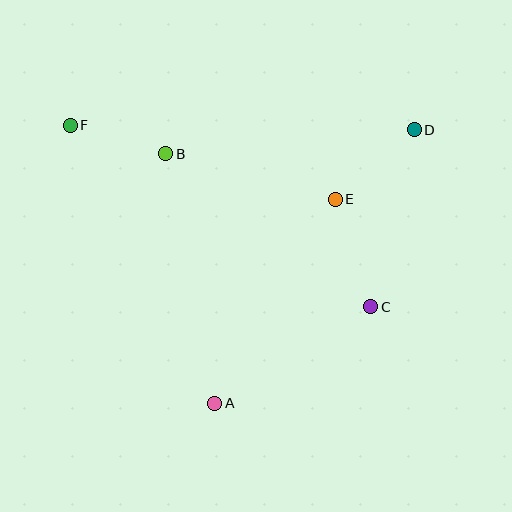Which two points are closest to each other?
Points B and F are closest to each other.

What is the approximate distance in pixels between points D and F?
The distance between D and F is approximately 344 pixels.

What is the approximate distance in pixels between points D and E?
The distance between D and E is approximately 105 pixels.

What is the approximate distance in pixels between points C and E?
The distance between C and E is approximately 113 pixels.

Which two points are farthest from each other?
Points C and F are farthest from each other.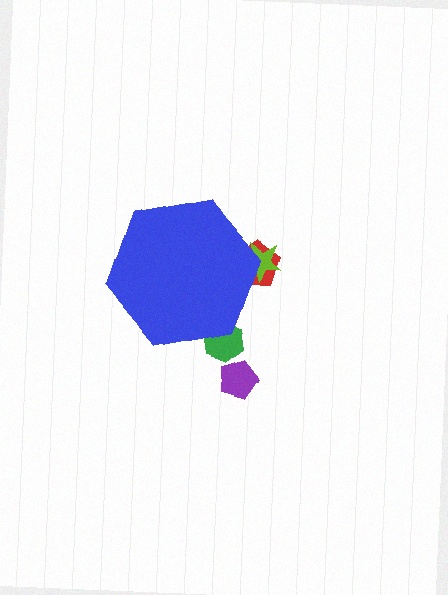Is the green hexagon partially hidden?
Yes, the green hexagon is partially hidden behind the blue hexagon.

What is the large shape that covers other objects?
A blue hexagon.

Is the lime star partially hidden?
Yes, the lime star is partially hidden behind the blue hexagon.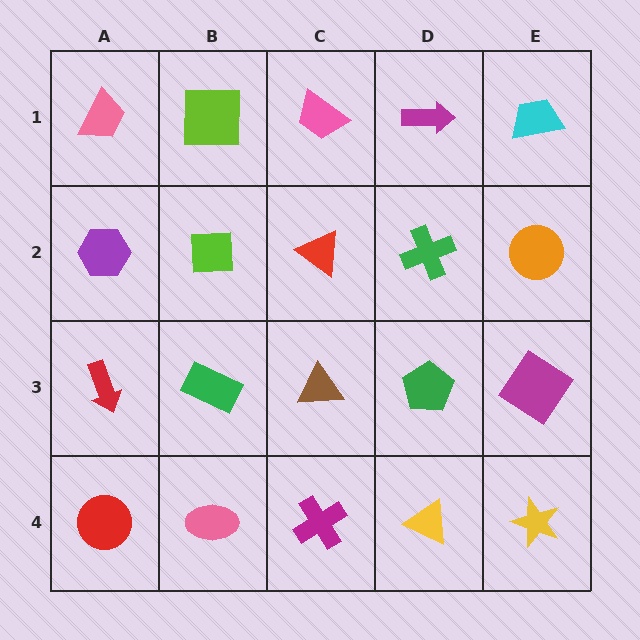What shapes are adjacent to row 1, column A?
A purple hexagon (row 2, column A), a lime square (row 1, column B).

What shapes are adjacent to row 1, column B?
A lime square (row 2, column B), a pink trapezoid (row 1, column A), a pink trapezoid (row 1, column C).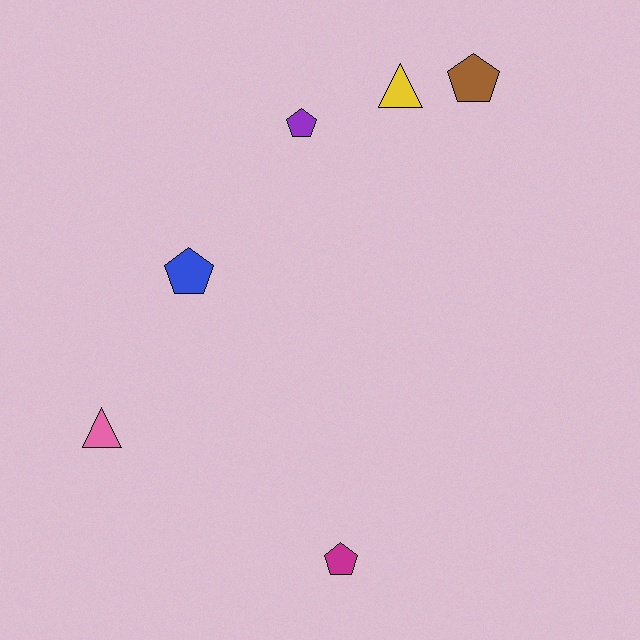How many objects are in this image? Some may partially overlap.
There are 6 objects.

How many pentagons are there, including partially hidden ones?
There are 4 pentagons.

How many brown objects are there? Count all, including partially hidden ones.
There is 1 brown object.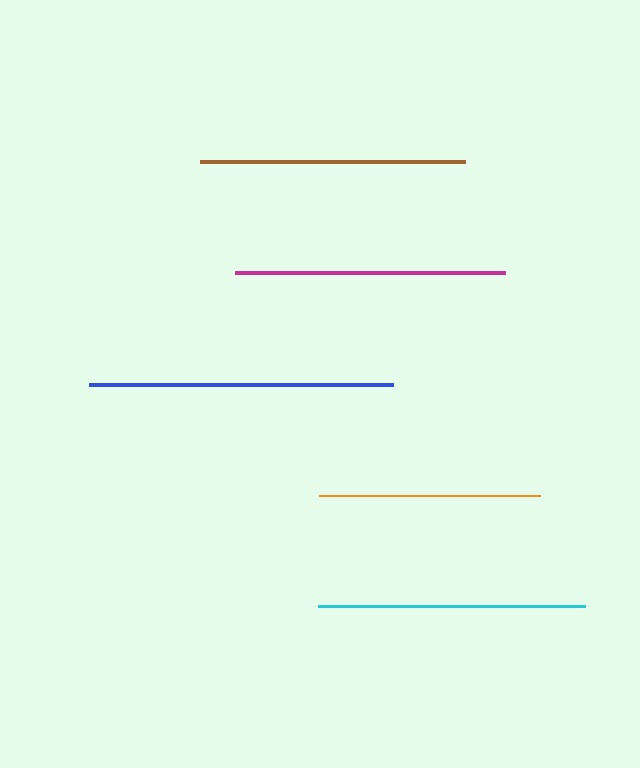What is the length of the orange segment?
The orange segment is approximately 221 pixels long.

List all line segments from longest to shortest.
From longest to shortest: blue, magenta, cyan, brown, orange.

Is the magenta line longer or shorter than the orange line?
The magenta line is longer than the orange line.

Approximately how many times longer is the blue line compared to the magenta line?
The blue line is approximately 1.1 times the length of the magenta line.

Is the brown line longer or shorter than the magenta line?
The magenta line is longer than the brown line.